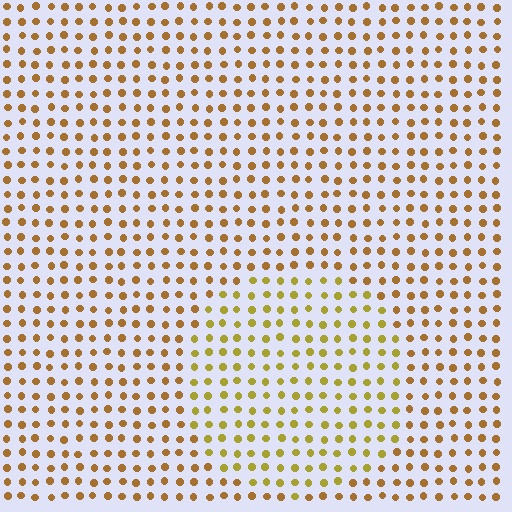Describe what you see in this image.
The image is filled with small brown elements in a uniform arrangement. A circle-shaped region is visible where the elements are tinted to a slightly different hue, forming a subtle color boundary.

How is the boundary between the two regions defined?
The boundary is defined purely by a slight shift in hue (about 25 degrees). Spacing, size, and orientation are identical on both sides.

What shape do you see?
I see a circle.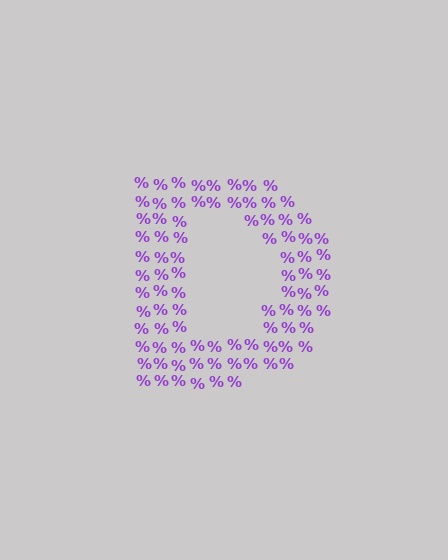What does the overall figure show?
The overall figure shows the letter D.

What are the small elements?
The small elements are percent signs.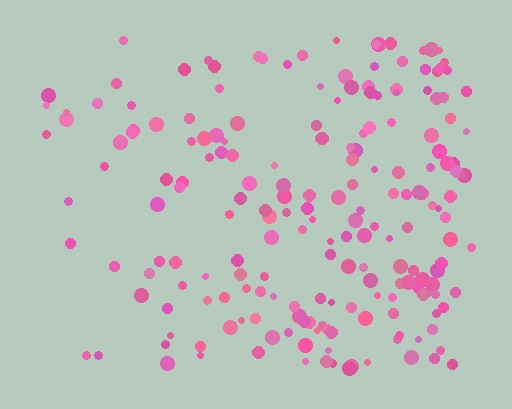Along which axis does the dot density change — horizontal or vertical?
Horizontal.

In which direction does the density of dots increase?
From left to right, with the right side densest.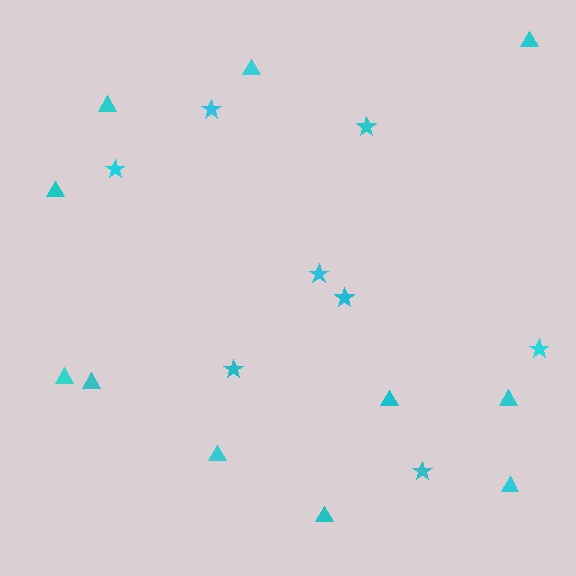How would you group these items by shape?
There are 2 groups: one group of triangles (11) and one group of stars (8).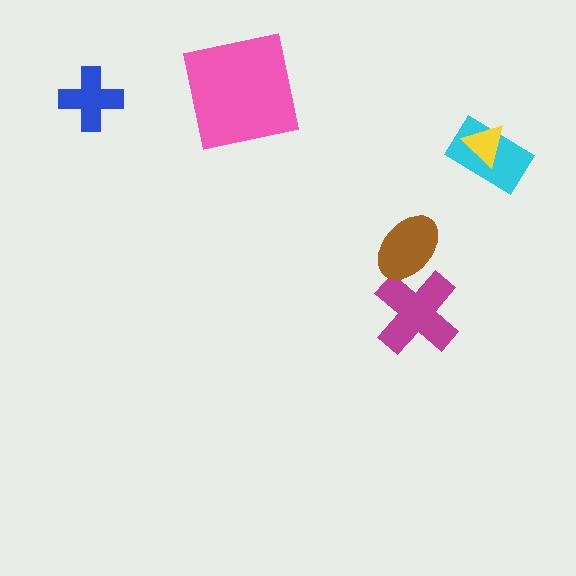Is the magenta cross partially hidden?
Yes, it is partially covered by another shape.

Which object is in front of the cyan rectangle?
The yellow triangle is in front of the cyan rectangle.